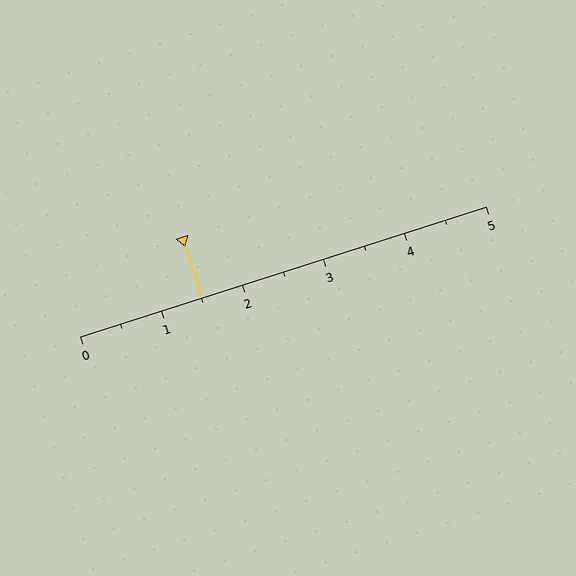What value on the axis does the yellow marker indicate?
The marker indicates approximately 1.5.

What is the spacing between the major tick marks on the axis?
The major ticks are spaced 1 apart.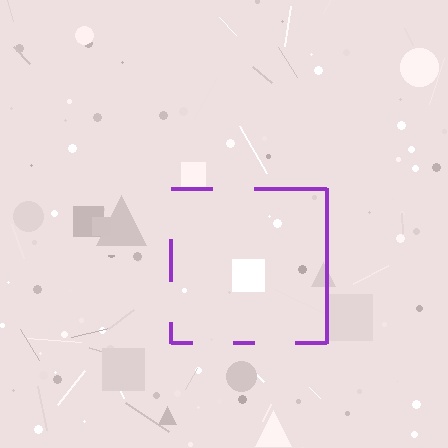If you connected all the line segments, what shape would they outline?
They would outline a square.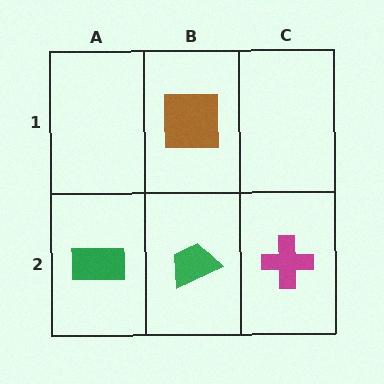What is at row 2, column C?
A magenta cross.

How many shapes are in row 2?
3 shapes.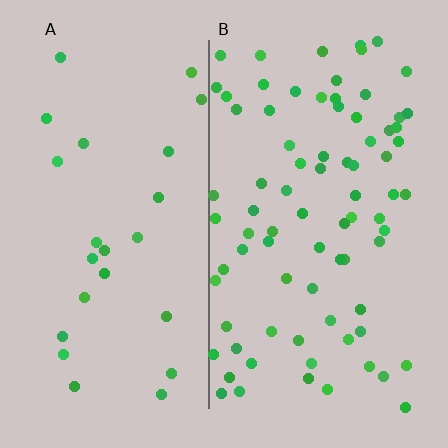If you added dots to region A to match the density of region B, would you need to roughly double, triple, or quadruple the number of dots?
Approximately triple.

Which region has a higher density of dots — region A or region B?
B (the right).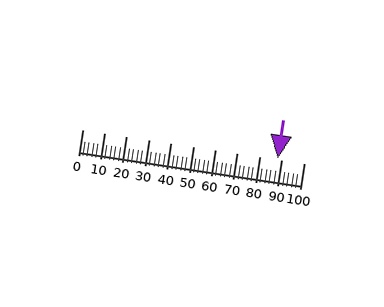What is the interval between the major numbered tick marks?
The major tick marks are spaced 10 units apart.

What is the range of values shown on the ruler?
The ruler shows values from 0 to 100.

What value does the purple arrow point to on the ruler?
The purple arrow points to approximately 88.